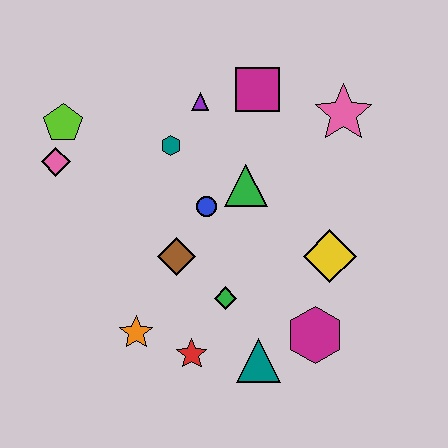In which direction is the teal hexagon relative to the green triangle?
The teal hexagon is to the left of the green triangle.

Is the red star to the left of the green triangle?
Yes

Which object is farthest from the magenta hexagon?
The lime pentagon is farthest from the magenta hexagon.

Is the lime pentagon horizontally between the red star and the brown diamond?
No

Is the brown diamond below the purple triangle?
Yes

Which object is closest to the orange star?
The red star is closest to the orange star.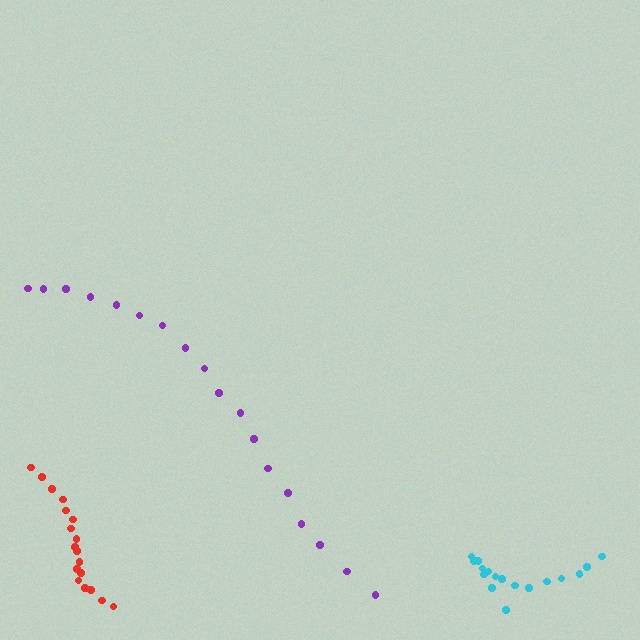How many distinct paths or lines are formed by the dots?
There are 3 distinct paths.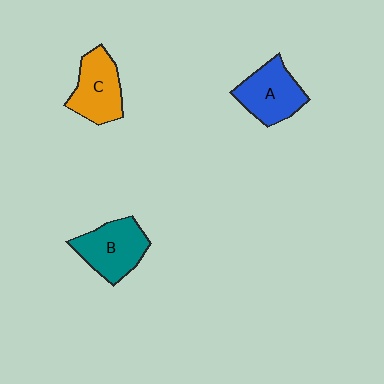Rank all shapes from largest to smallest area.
From largest to smallest: B (teal), A (blue), C (orange).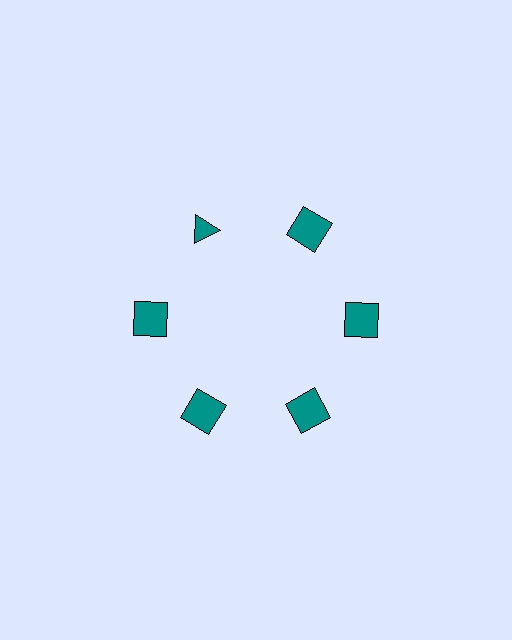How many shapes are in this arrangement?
There are 6 shapes arranged in a ring pattern.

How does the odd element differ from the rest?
It has a different shape: triangle instead of square.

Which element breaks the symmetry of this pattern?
The teal triangle at roughly the 11 o'clock position breaks the symmetry. All other shapes are teal squares.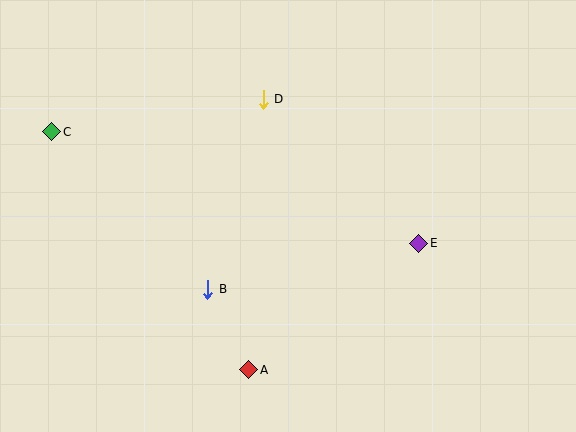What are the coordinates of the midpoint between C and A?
The midpoint between C and A is at (150, 251).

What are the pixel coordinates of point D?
Point D is at (263, 99).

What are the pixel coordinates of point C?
Point C is at (52, 132).